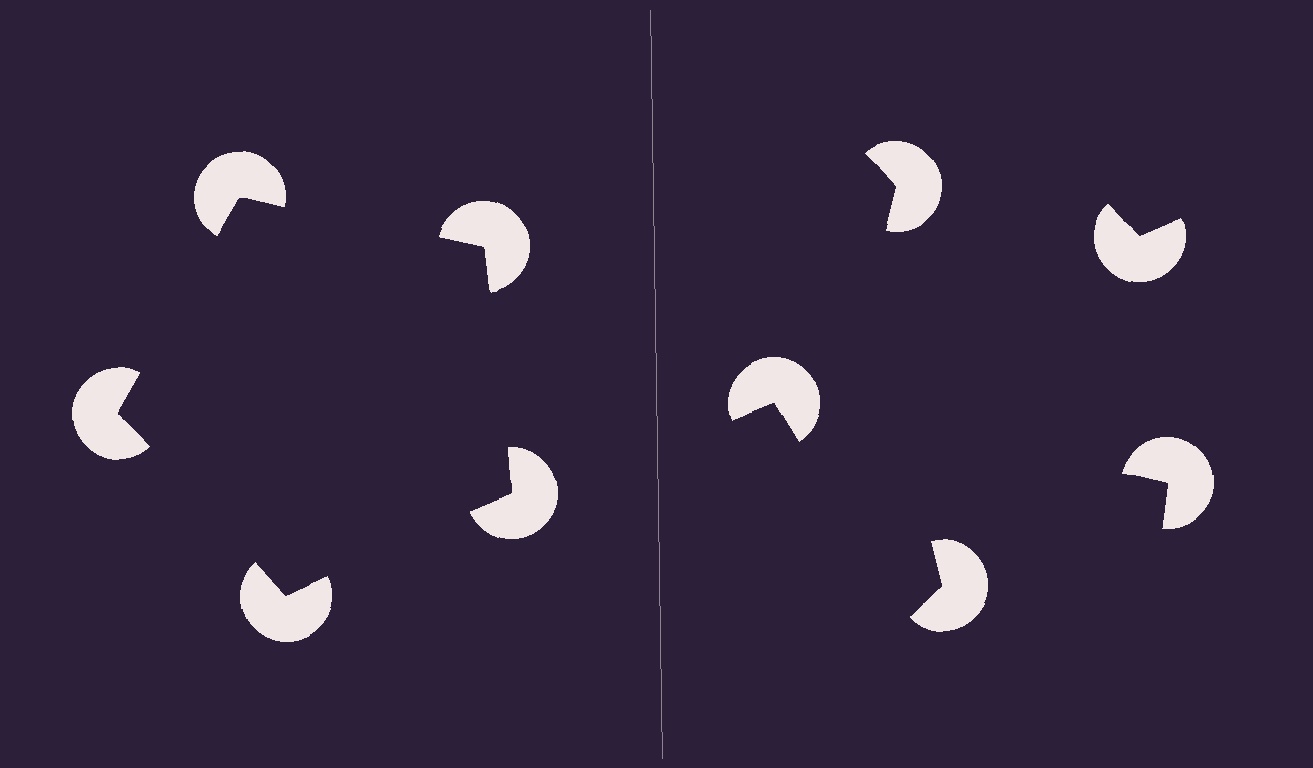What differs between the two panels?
The pac-man discs are positioned identically on both sides; only the wedge orientations differ. On the left they align to a pentagon; on the right they are misaligned.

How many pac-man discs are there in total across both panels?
10 — 5 on each side.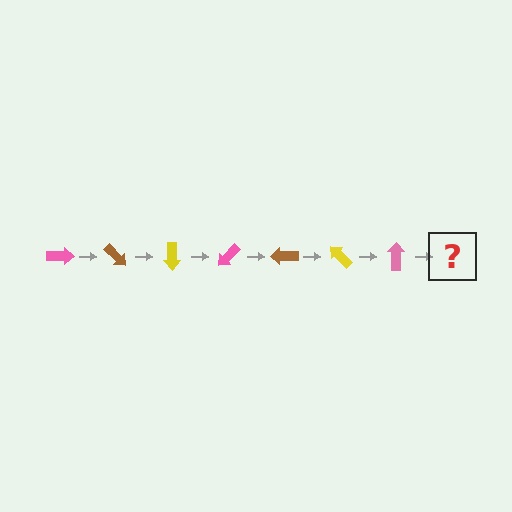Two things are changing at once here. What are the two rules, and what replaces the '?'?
The two rules are that it rotates 45 degrees each step and the color cycles through pink, brown, and yellow. The '?' should be a brown arrow, rotated 315 degrees from the start.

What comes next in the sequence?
The next element should be a brown arrow, rotated 315 degrees from the start.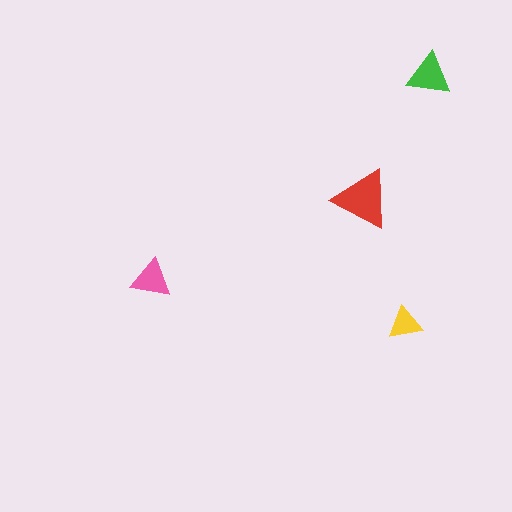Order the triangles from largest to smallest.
the red one, the green one, the pink one, the yellow one.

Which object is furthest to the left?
The pink triangle is leftmost.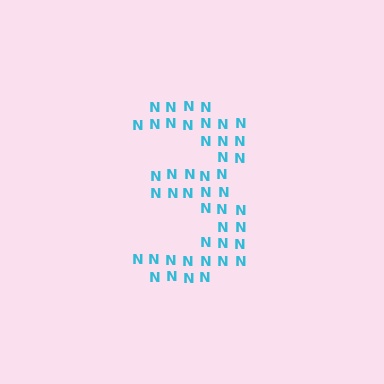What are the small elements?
The small elements are letter N's.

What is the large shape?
The large shape is the digit 3.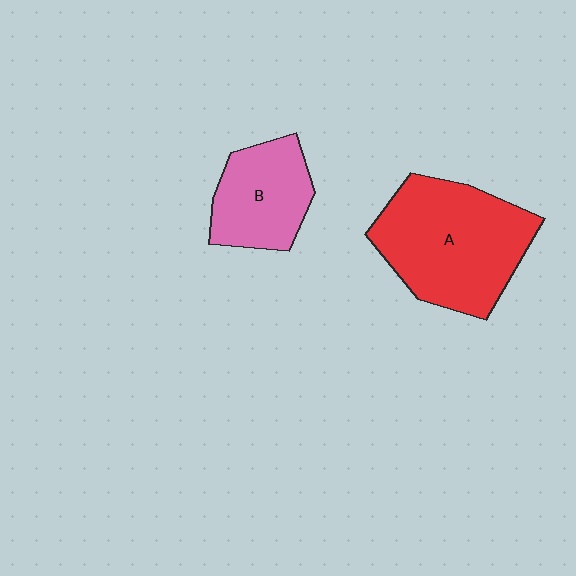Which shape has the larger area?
Shape A (red).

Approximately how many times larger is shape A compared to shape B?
Approximately 1.7 times.